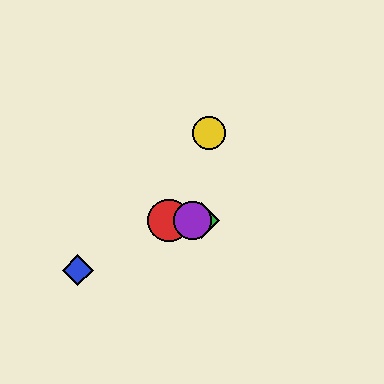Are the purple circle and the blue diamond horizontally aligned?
No, the purple circle is at y≈221 and the blue diamond is at y≈270.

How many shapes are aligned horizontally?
3 shapes (the red circle, the green diamond, the purple circle) are aligned horizontally.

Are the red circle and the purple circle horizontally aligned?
Yes, both are at y≈221.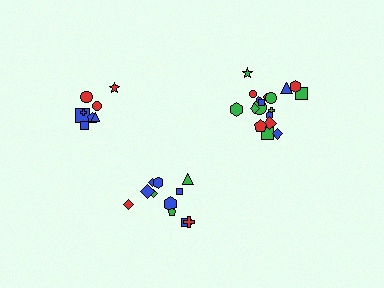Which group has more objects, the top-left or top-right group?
The top-right group.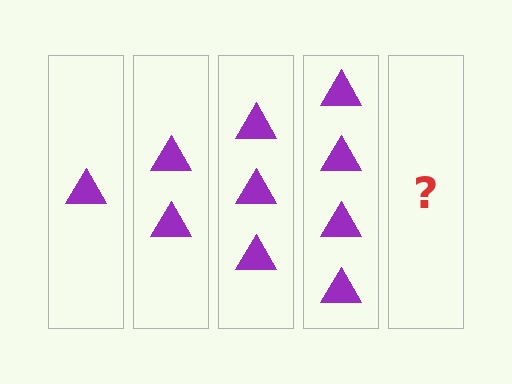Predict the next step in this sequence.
The next step is 5 triangles.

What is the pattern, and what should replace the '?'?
The pattern is that each step adds one more triangle. The '?' should be 5 triangles.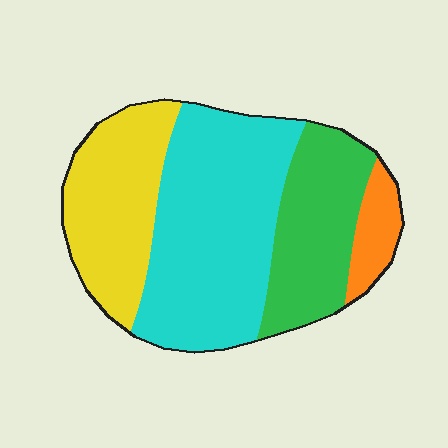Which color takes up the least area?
Orange, at roughly 5%.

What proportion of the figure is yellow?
Yellow covers around 25% of the figure.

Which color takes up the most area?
Cyan, at roughly 45%.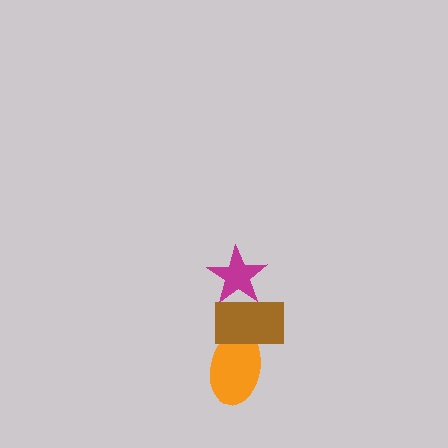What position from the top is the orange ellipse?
The orange ellipse is 3rd from the top.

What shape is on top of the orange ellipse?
The brown rectangle is on top of the orange ellipse.